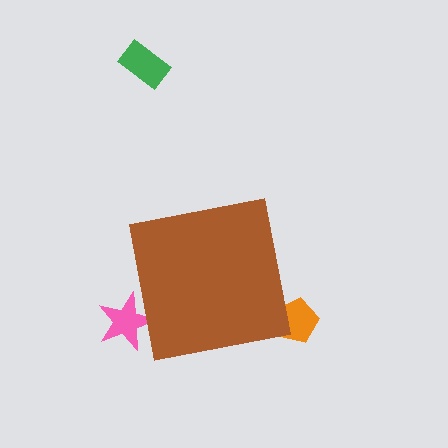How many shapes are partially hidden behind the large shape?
2 shapes are partially hidden.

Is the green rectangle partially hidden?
No, the green rectangle is fully visible.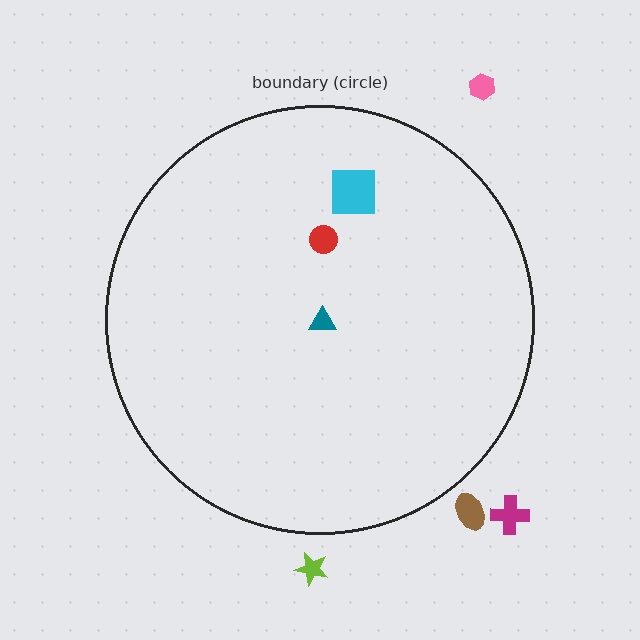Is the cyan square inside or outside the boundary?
Inside.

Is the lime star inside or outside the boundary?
Outside.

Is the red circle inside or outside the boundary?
Inside.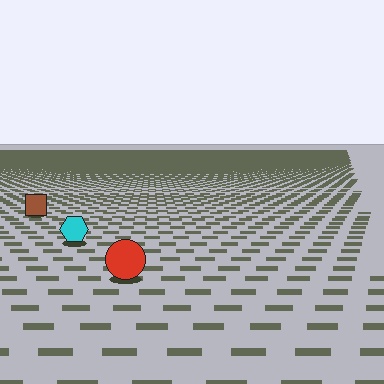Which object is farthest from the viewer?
The brown square is farthest from the viewer. It appears smaller and the ground texture around it is denser.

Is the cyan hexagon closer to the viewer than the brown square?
Yes. The cyan hexagon is closer — you can tell from the texture gradient: the ground texture is coarser near it.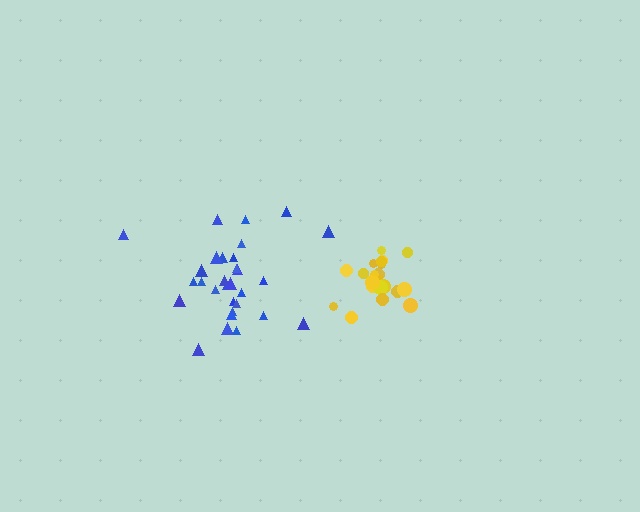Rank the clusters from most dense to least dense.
yellow, blue.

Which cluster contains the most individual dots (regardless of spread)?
Blue (30).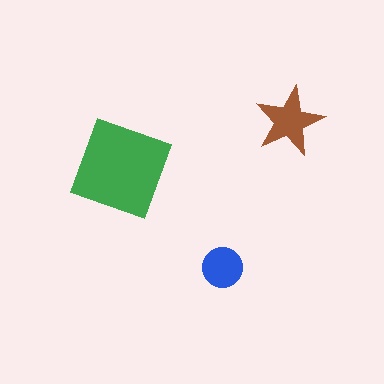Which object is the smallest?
The blue circle.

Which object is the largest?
The green square.